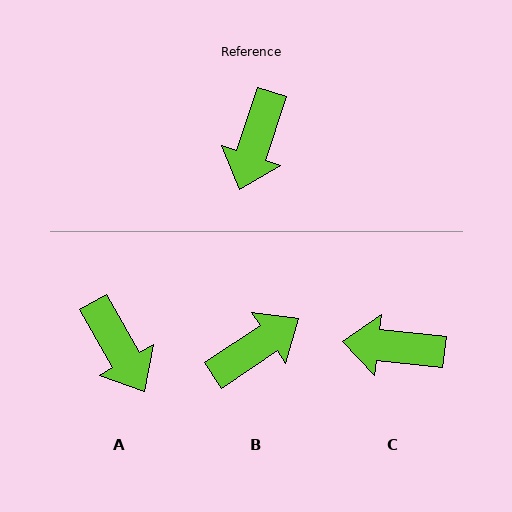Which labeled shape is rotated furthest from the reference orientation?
B, about 142 degrees away.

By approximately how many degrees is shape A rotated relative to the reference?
Approximately 48 degrees counter-clockwise.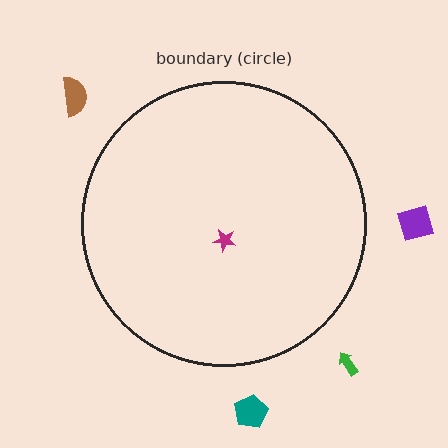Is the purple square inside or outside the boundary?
Outside.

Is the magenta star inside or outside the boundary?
Inside.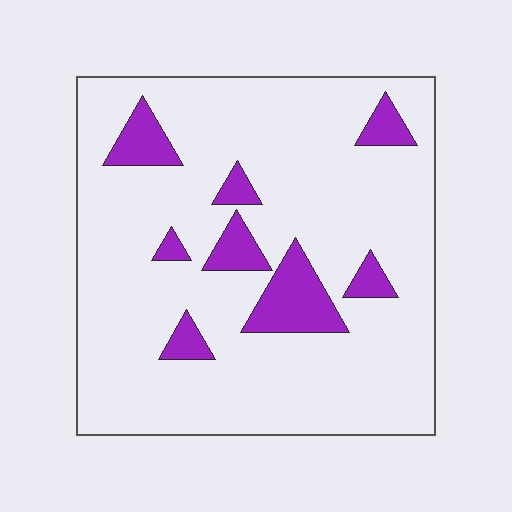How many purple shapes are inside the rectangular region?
8.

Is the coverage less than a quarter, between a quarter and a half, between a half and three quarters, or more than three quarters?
Less than a quarter.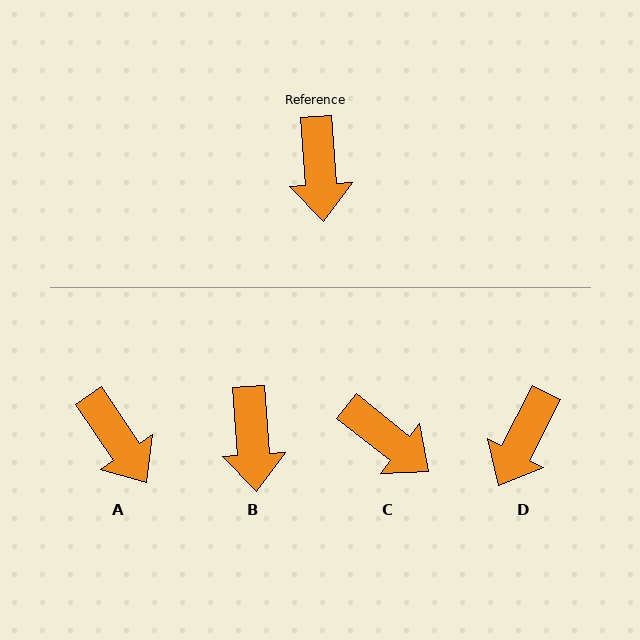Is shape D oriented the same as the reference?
No, it is off by about 32 degrees.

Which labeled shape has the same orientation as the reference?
B.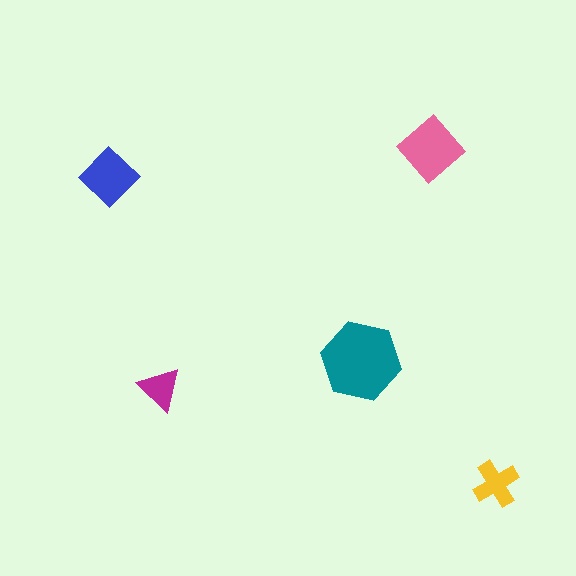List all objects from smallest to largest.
The magenta triangle, the yellow cross, the blue diamond, the pink diamond, the teal hexagon.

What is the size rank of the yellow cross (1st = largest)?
4th.